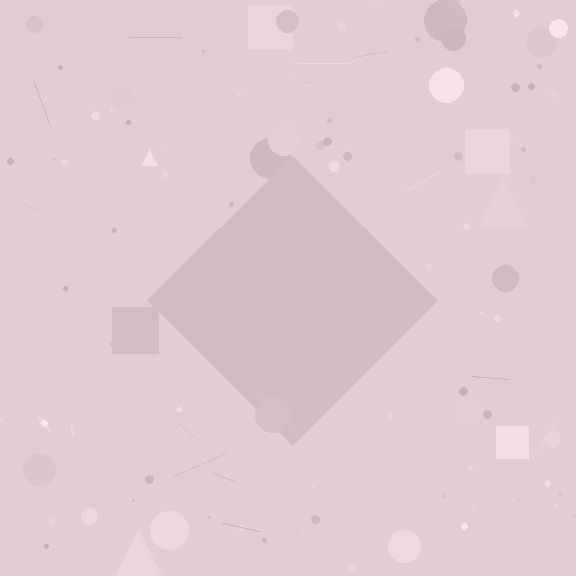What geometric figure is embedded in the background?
A diamond is embedded in the background.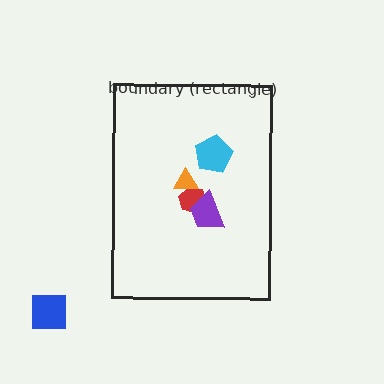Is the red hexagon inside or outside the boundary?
Inside.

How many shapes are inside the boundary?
4 inside, 1 outside.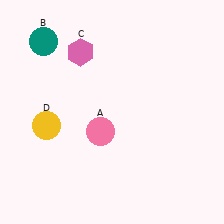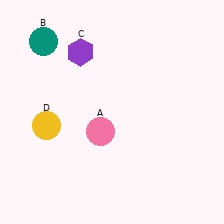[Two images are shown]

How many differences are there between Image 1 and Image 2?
There is 1 difference between the two images.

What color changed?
The hexagon (C) changed from pink in Image 1 to purple in Image 2.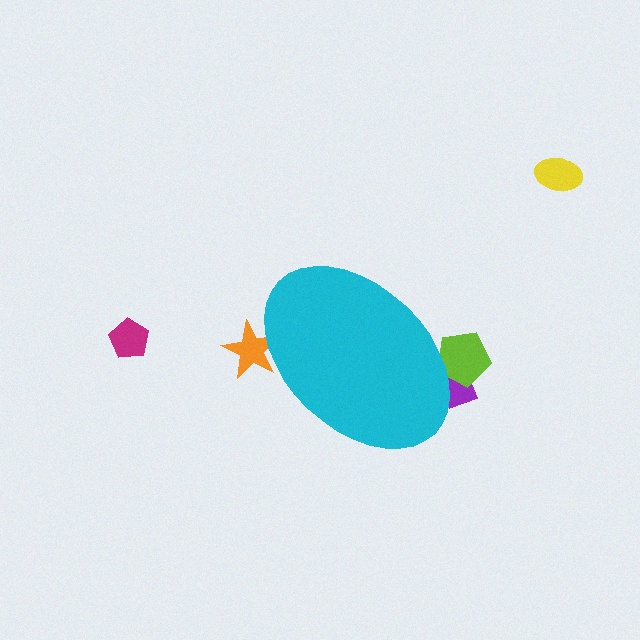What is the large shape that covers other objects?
A cyan ellipse.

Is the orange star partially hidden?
Yes, the orange star is partially hidden behind the cyan ellipse.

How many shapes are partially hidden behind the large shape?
3 shapes are partially hidden.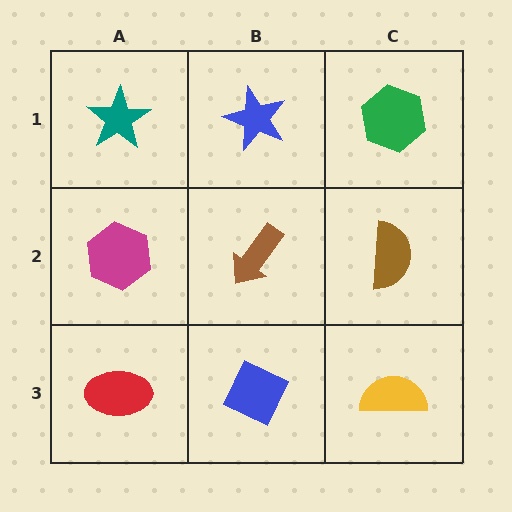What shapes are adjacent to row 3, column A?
A magenta hexagon (row 2, column A), a blue diamond (row 3, column B).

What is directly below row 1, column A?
A magenta hexagon.